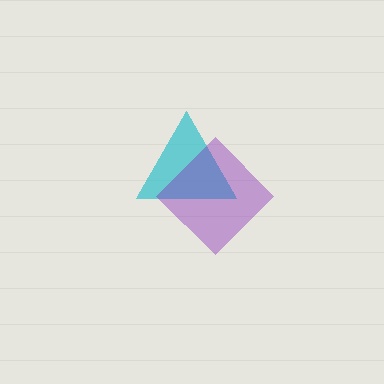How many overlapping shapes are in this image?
There are 2 overlapping shapes in the image.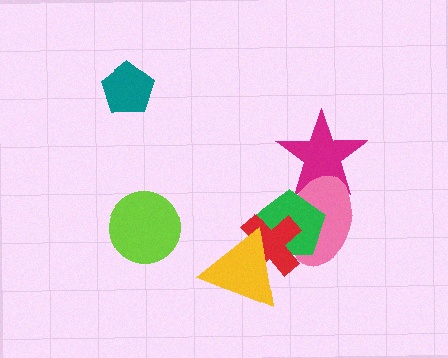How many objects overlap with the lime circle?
0 objects overlap with the lime circle.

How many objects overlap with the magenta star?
1 object overlaps with the magenta star.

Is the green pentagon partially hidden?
Yes, it is partially covered by another shape.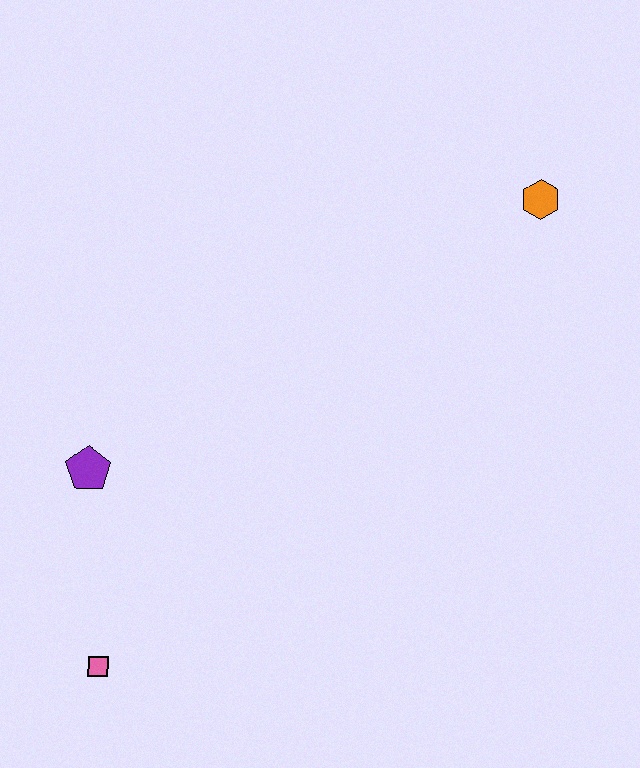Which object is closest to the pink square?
The purple pentagon is closest to the pink square.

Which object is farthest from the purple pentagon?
The orange hexagon is farthest from the purple pentagon.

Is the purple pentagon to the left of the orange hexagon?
Yes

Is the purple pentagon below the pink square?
No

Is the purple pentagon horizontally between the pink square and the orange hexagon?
No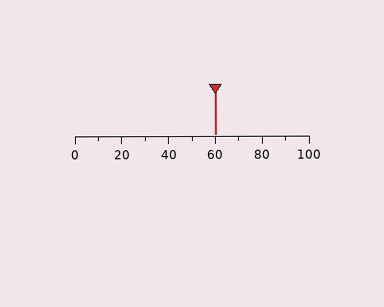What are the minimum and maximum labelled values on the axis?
The axis runs from 0 to 100.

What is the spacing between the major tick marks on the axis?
The major ticks are spaced 20 apart.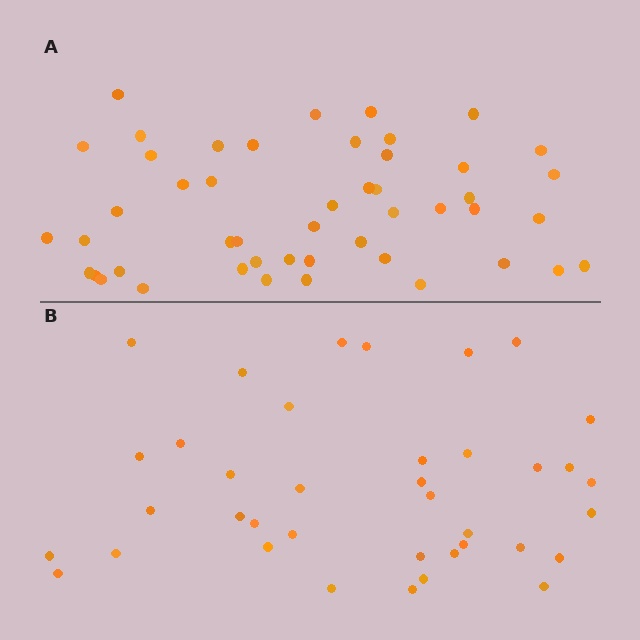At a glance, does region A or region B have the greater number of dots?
Region A (the top region) has more dots.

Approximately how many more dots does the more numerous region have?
Region A has roughly 10 or so more dots than region B.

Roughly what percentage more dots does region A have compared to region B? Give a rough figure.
About 25% more.